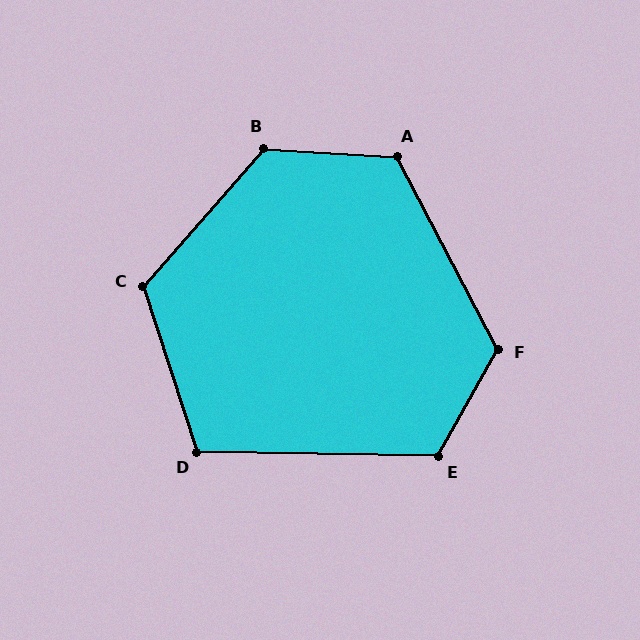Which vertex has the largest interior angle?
B, at approximately 128 degrees.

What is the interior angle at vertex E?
Approximately 118 degrees (obtuse).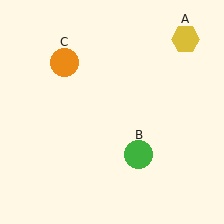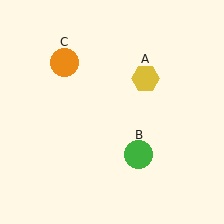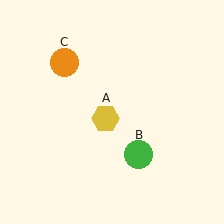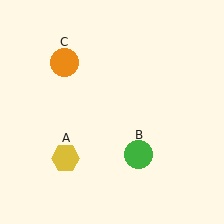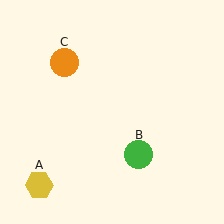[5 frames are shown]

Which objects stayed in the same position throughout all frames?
Green circle (object B) and orange circle (object C) remained stationary.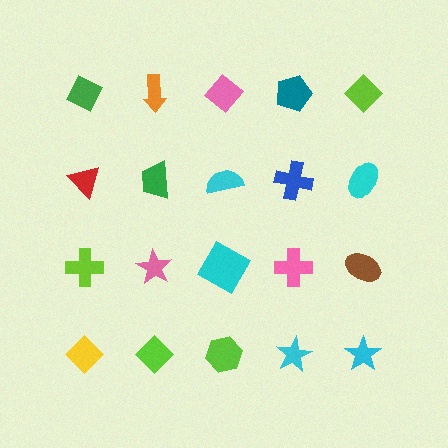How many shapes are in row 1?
5 shapes.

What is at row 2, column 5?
A cyan ellipse.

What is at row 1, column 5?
A lime diamond.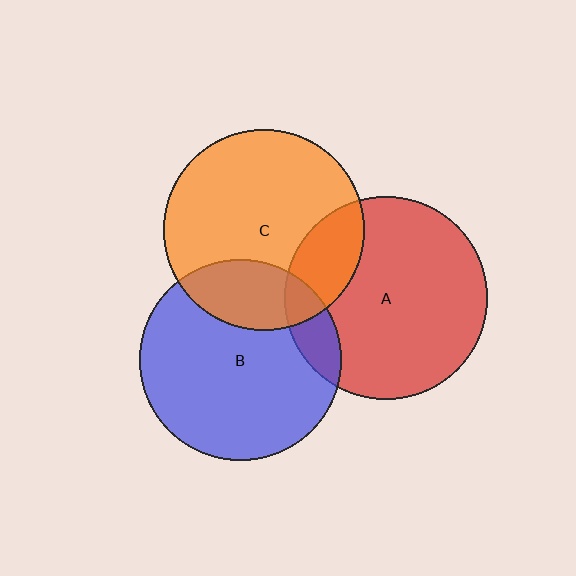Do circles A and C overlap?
Yes.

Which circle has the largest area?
Circle A (red).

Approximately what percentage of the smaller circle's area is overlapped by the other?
Approximately 20%.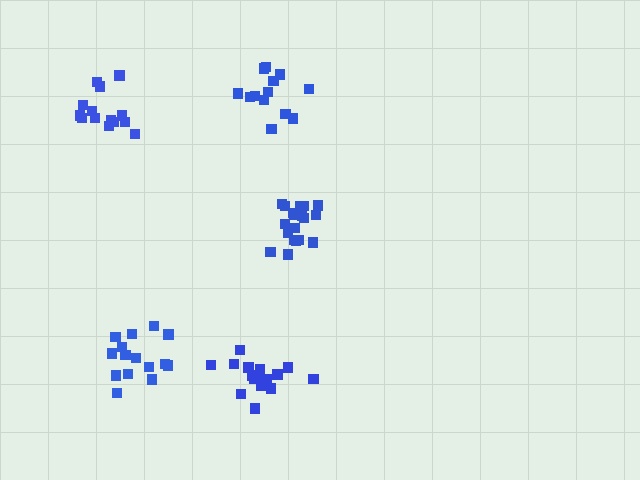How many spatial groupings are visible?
There are 5 spatial groupings.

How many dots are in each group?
Group 1: 19 dots, Group 2: 14 dots, Group 3: 13 dots, Group 4: 15 dots, Group 5: 17 dots (78 total).